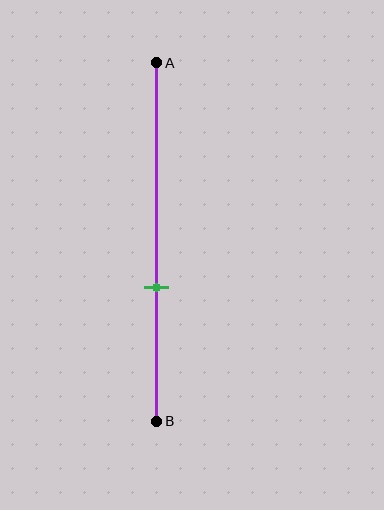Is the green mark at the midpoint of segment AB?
No, the mark is at about 65% from A, not at the 50% midpoint.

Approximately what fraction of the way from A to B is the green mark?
The green mark is approximately 65% of the way from A to B.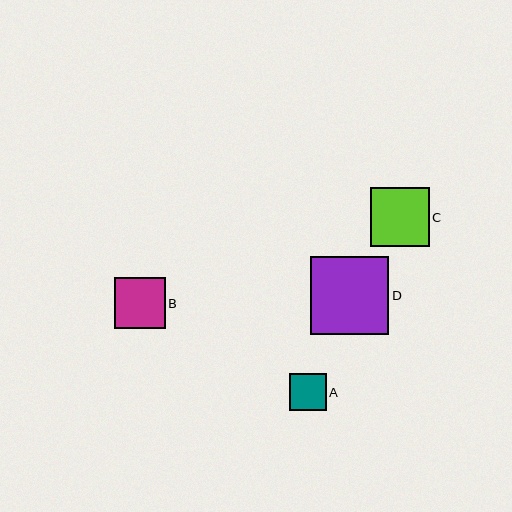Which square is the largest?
Square D is the largest with a size of approximately 78 pixels.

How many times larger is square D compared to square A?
Square D is approximately 2.1 times the size of square A.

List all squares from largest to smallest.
From largest to smallest: D, C, B, A.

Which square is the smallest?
Square A is the smallest with a size of approximately 37 pixels.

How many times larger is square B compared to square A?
Square B is approximately 1.4 times the size of square A.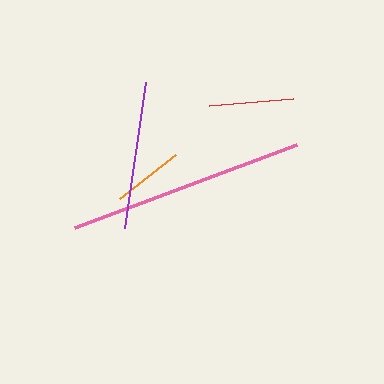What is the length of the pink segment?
The pink segment is approximately 237 pixels long.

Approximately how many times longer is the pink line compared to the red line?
The pink line is approximately 2.8 times the length of the red line.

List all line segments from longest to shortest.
From longest to shortest: pink, purple, red, orange.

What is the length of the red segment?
The red segment is approximately 85 pixels long.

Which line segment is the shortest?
The orange line is the shortest at approximately 71 pixels.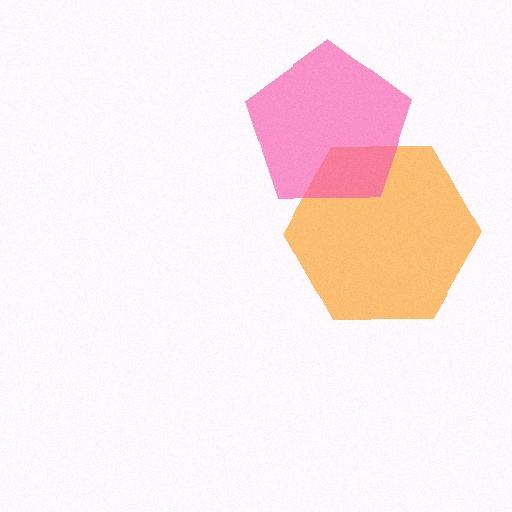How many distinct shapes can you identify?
There are 2 distinct shapes: an orange hexagon, a pink pentagon.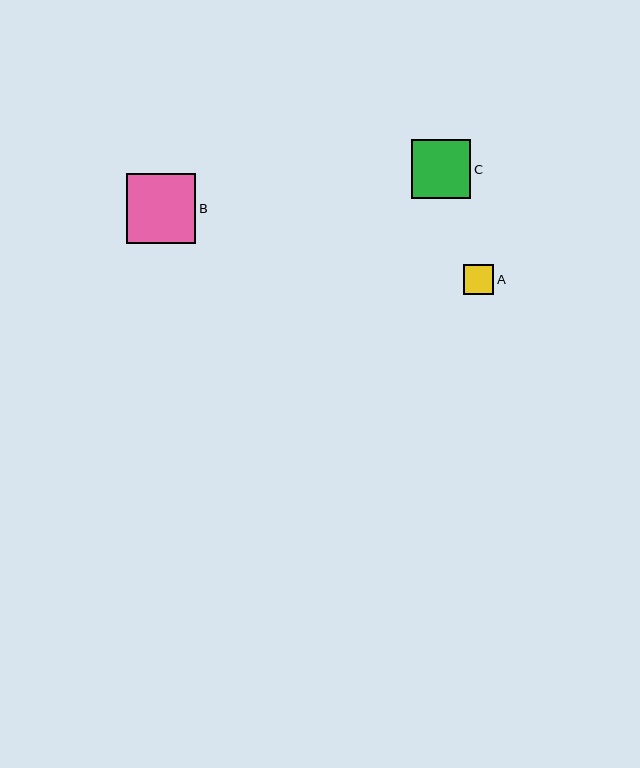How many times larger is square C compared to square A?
Square C is approximately 2.0 times the size of square A.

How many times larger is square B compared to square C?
Square B is approximately 1.2 times the size of square C.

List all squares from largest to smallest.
From largest to smallest: B, C, A.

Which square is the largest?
Square B is the largest with a size of approximately 70 pixels.